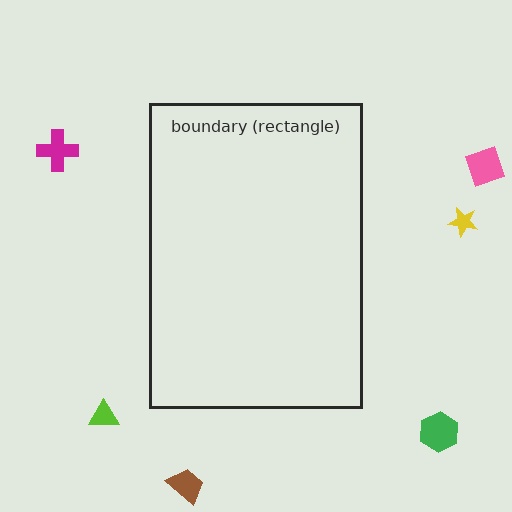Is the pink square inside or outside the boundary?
Outside.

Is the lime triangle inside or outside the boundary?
Outside.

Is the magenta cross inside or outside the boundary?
Outside.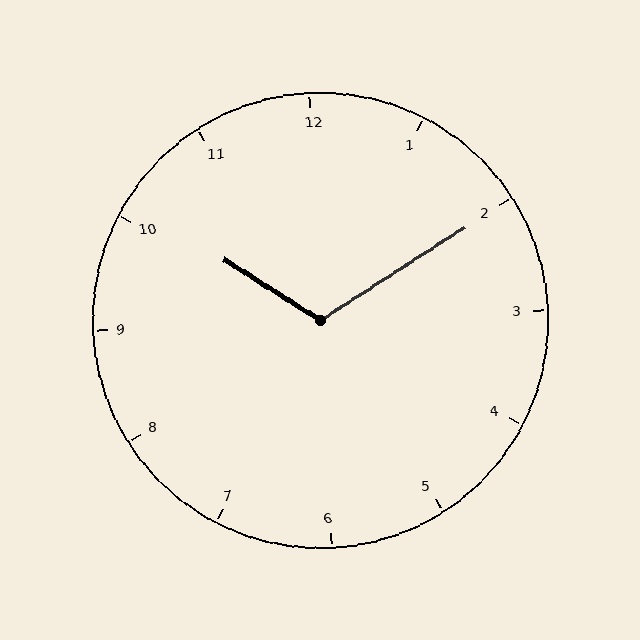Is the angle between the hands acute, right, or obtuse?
It is obtuse.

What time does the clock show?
10:10.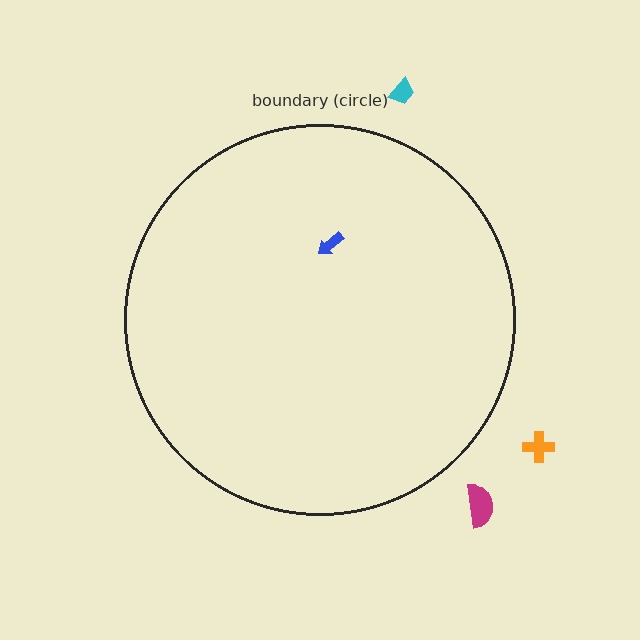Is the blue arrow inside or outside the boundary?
Inside.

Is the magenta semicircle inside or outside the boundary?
Outside.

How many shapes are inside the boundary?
1 inside, 3 outside.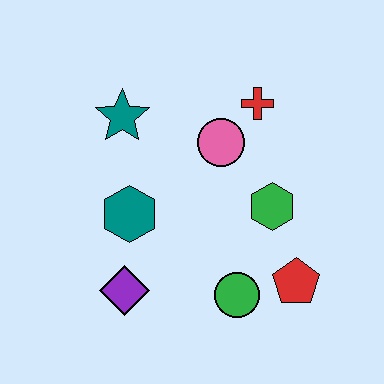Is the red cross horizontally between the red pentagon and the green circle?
Yes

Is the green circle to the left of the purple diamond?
No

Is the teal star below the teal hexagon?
No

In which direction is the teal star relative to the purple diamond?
The teal star is above the purple diamond.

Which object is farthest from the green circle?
The teal star is farthest from the green circle.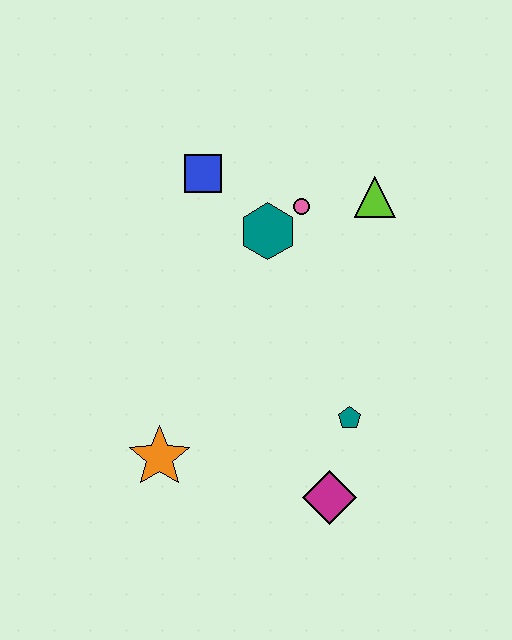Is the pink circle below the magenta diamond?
No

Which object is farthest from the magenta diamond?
The blue square is farthest from the magenta diamond.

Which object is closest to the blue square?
The teal hexagon is closest to the blue square.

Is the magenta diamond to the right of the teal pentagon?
No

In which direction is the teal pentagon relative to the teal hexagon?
The teal pentagon is below the teal hexagon.